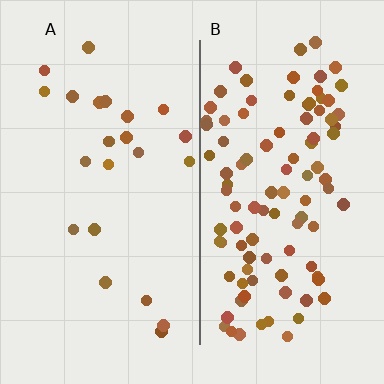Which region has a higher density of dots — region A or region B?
B (the right).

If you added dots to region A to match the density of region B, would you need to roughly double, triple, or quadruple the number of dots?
Approximately quadruple.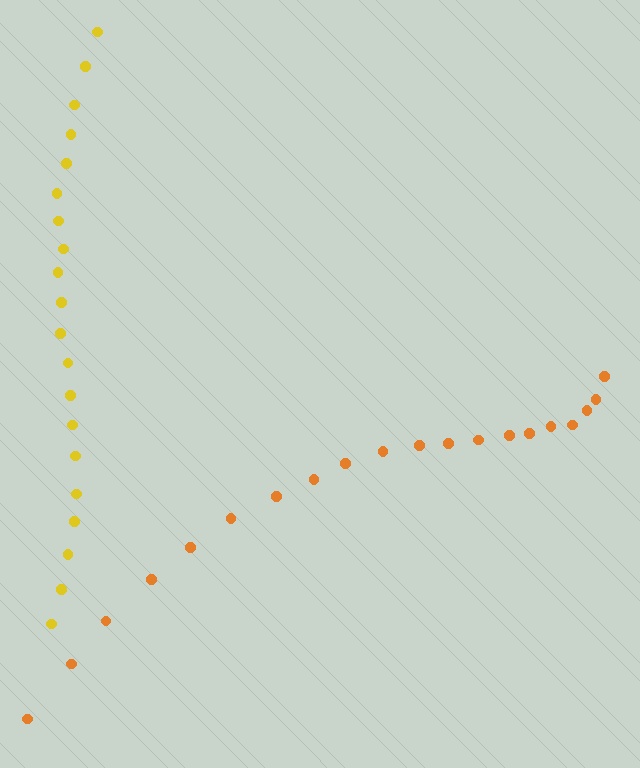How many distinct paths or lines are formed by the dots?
There are 2 distinct paths.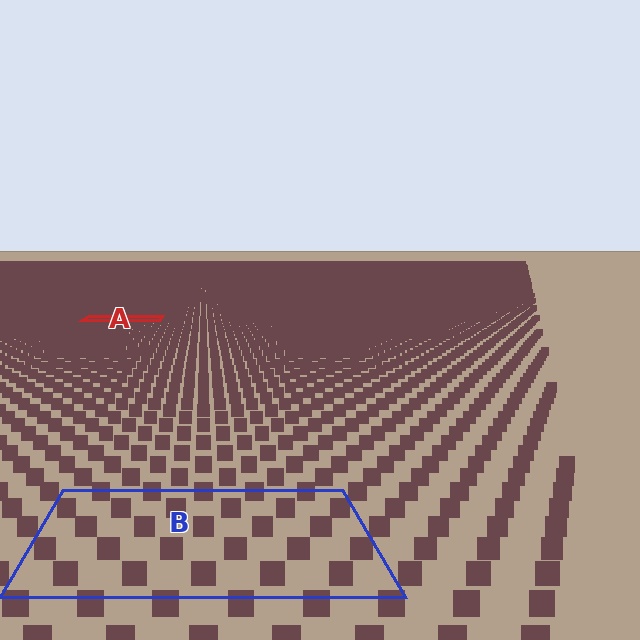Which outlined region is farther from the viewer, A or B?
Region A is farther from the viewer — the texture elements inside it appear smaller and more densely packed.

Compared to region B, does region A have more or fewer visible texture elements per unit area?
Region A has more texture elements per unit area — they are packed more densely because it is farther away.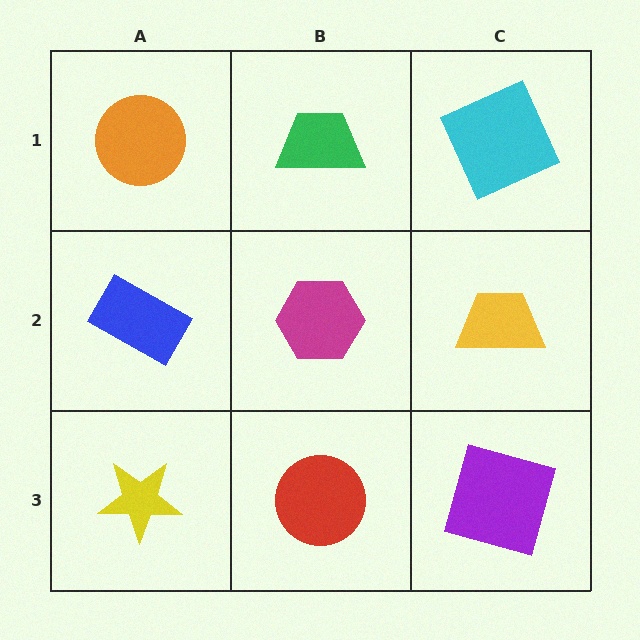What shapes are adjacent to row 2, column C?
A cyan square (row 1, column C), a purple square (row 3, column C), a magenta hexagon (row 2, column B).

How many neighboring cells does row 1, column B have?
3.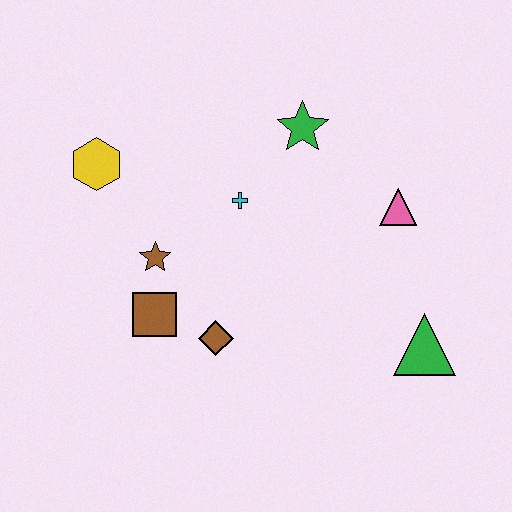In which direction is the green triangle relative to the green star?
The green triangle is below the green star.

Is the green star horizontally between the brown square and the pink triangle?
Yes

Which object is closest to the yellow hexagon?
The brown star is closest to the yellow hexagon.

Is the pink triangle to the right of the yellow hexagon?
Yes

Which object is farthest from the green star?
The green triangle is farthest from the green star.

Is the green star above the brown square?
Yes